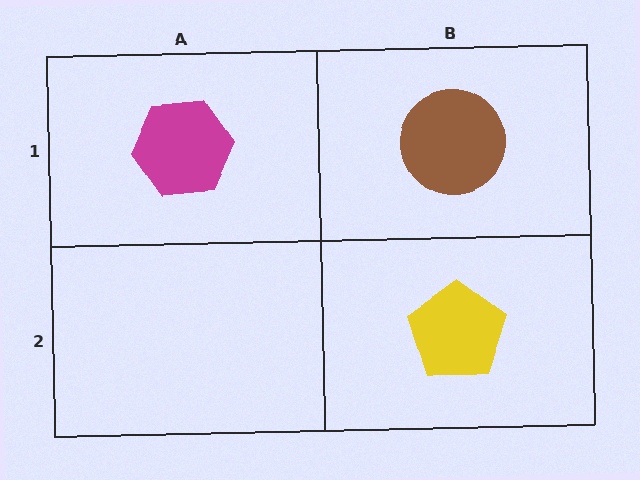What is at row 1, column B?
A brown circle.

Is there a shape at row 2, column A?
No, that cell is empty.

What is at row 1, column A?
A magenta hexagon.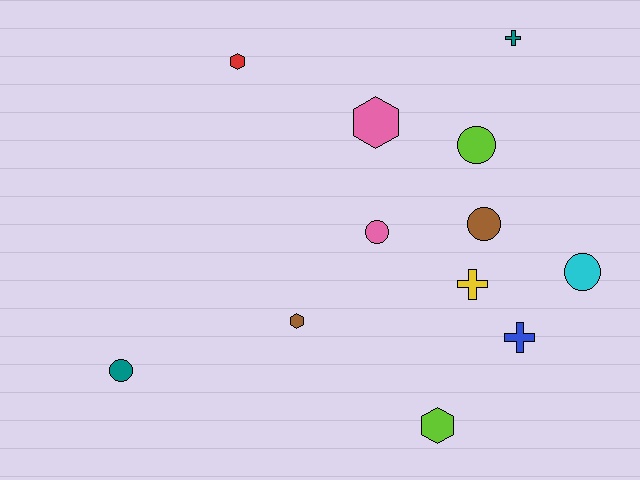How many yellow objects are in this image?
There is 1 yellow object.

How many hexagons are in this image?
There are 4 hexagons.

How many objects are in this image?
There are 12 objects.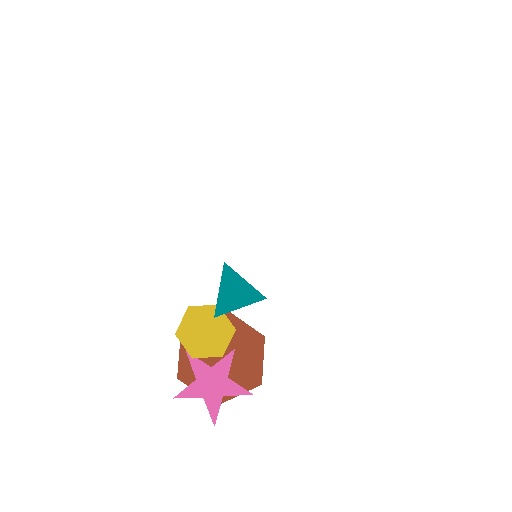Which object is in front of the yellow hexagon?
The teal triangle is in front of the yellow hexagon.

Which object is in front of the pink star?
The yellow hexagon is in front of the pink star.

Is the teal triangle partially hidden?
No, no other shape covers it.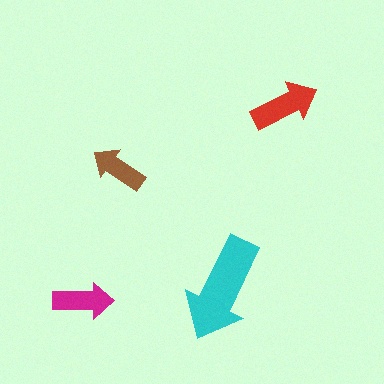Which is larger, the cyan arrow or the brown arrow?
The cyan one.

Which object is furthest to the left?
The magenta arrow is leftmost.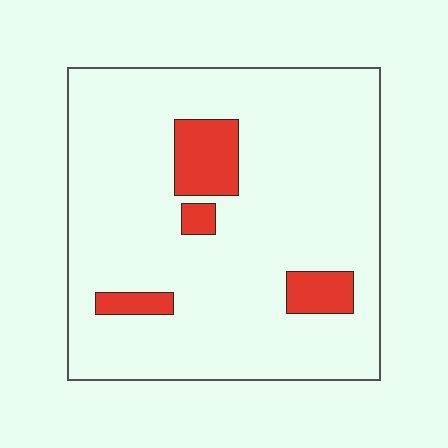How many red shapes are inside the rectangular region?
4.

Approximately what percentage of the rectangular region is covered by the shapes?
Approximately 10%.